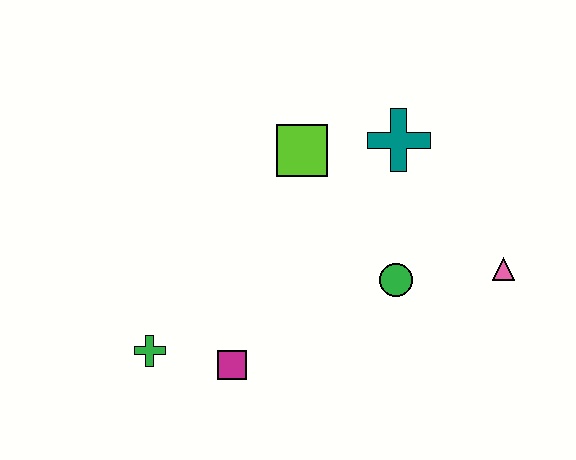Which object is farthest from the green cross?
The pink triangle is farthest from the green cross.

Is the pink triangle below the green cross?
No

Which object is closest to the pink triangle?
The green circle is closest to the pink triangle.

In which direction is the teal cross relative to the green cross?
The teal cross is to the right of the green cross.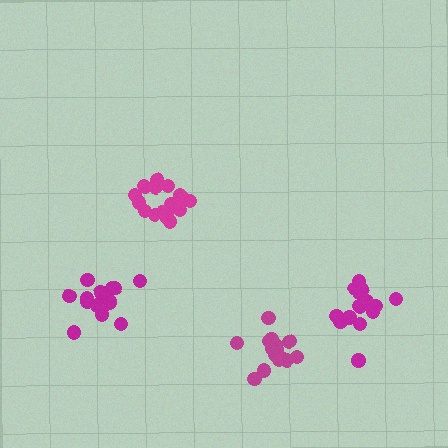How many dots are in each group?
Group 1: 16 dots, Group 2: 20 dots, Group 3: 15 dots, Group 4: 16 dots (67 total).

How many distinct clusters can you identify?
There are 4 distinct clusters.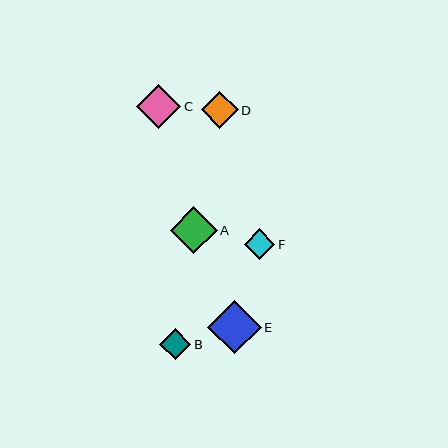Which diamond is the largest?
Diamond E is the largest with a size of approximately 54 pixels.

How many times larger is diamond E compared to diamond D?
Diamond E is approximately 1.5 times the size of diamond D.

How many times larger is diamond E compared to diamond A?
Diamond E is approximately 1.2 times the size of diamond A.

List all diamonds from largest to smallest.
From largest to smallest: E, A, C, D, B, F.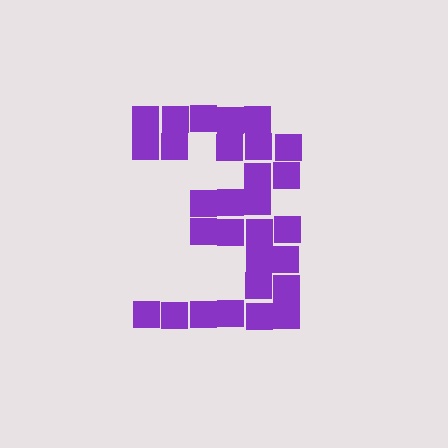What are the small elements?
The small elements are squares.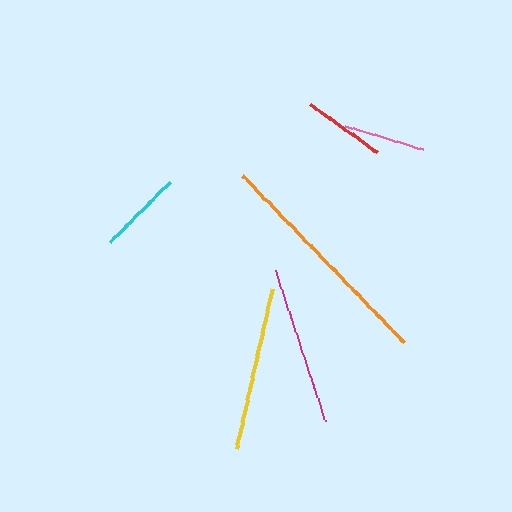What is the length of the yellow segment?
The yellow segment is approximately 164 pixels long.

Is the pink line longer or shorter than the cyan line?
The cyan line is longer than the pink line.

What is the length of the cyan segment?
The cyan segment is approximately 84 pixels long.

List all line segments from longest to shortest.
From longest to shortest: orange, yellow, magenta, cyan, red, pink.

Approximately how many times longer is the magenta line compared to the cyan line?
The magenta line is approximately 1.9 times the length of the cyan line.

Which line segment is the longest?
The orange line is the longest at approximately 232 pixels.